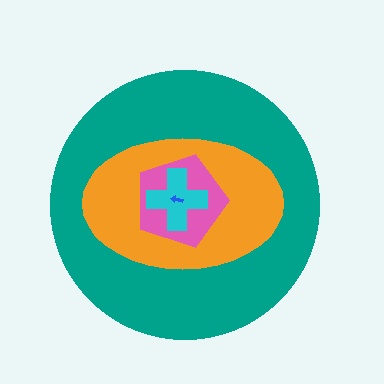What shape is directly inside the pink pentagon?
The cyan cross.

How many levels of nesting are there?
5.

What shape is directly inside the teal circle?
The orange ellipse.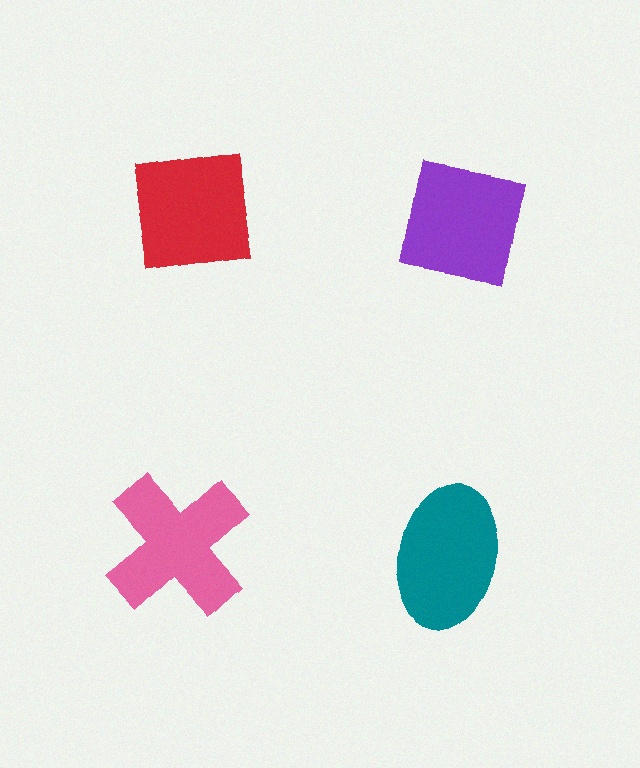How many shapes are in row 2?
2 shapes.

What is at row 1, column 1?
A red square.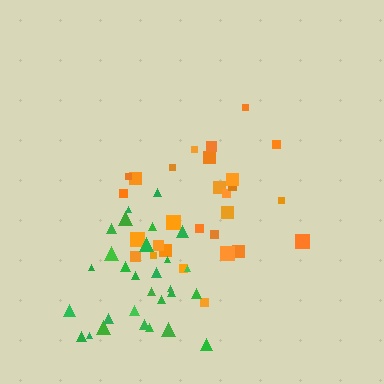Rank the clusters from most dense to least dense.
orange, green.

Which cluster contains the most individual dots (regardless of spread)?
Green (29).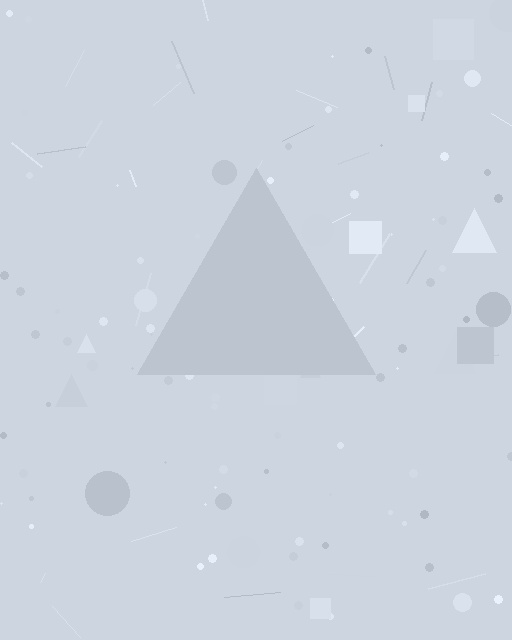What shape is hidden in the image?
A triangle is hidden in the image.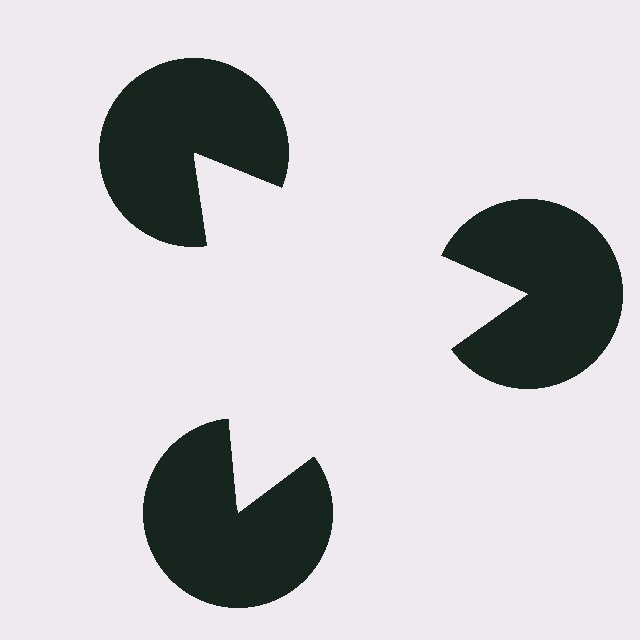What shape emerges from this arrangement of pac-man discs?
An illusory triangle — its edges are inferred from the aligned wedge cuts in the pac-man discs, not physically drawn.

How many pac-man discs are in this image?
There are 3 — one at each vertex of the illusory triangle.